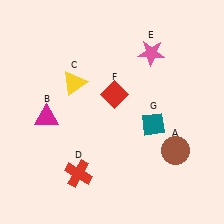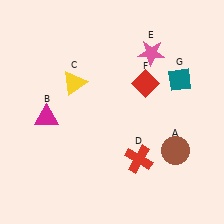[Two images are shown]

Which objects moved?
The objects that moved are: the red cross (D), the red diamond (F), the teal diamond (G).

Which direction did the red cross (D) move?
The red cross (D) moved right.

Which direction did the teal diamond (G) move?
The teal diamond (G) moved up.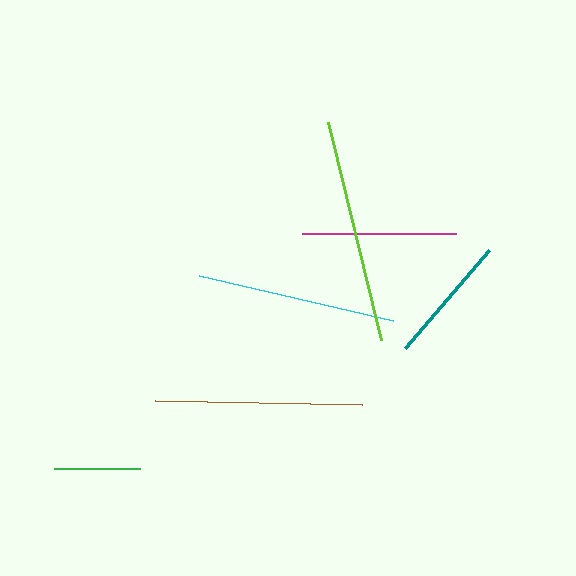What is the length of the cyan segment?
The cyan segment is approximately 199 pixels long.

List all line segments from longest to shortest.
From longest to shortest: lime, brown, cyan, magenta, teal, green.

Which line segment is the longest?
The lime line is the longest at approximately 224 pixels.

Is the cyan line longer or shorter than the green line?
The cyan line is longer than the green line.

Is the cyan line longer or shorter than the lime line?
The lime line is longer than the cyan line.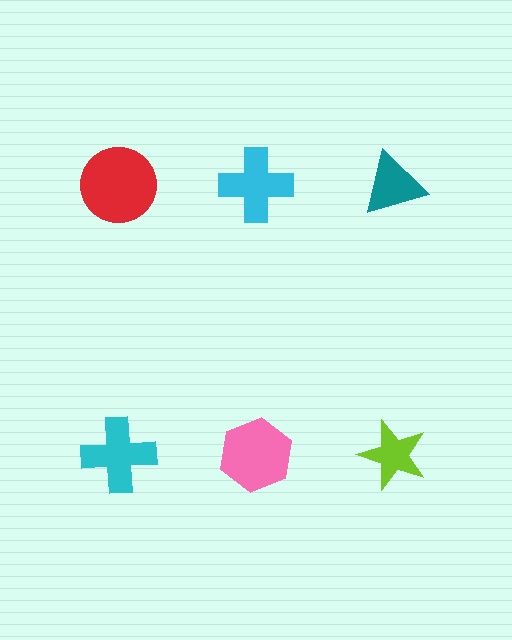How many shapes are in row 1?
3 shapes.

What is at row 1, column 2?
A cyan cross.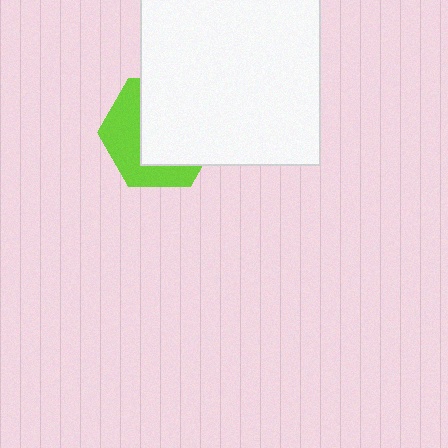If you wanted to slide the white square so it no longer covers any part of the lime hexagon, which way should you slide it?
Slide it toward the upper-right — that is the most direct way to separate the two shapes.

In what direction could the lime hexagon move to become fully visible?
The lime hexagon could move toward the lower-left. That would shift it out from behind the white square entirely.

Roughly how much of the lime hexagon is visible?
A small part of it is visible (roughly 41%).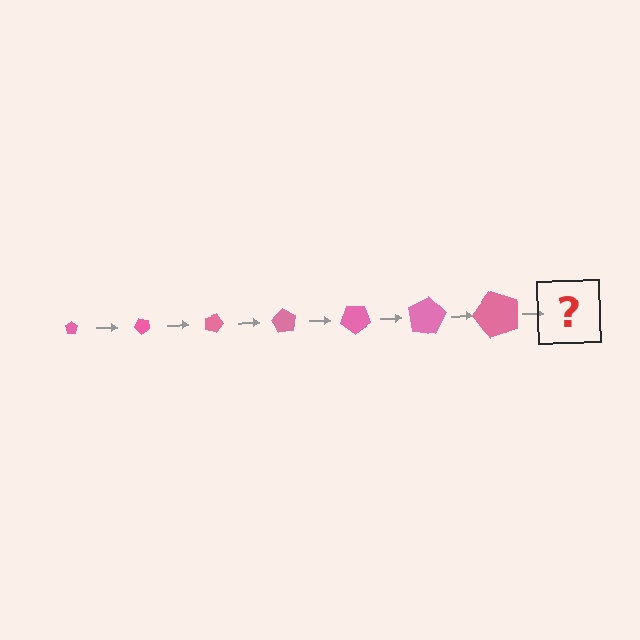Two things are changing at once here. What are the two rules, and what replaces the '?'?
The two rules are that the pentagon grows larger each step and it rotates 45 degrees each step. The '?' should be a pentagon, larger than the previous one and rotated 315 degrees from the start.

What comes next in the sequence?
The next element should be a pentagon, larger than the previous one and rotated 315 degrees from the start.